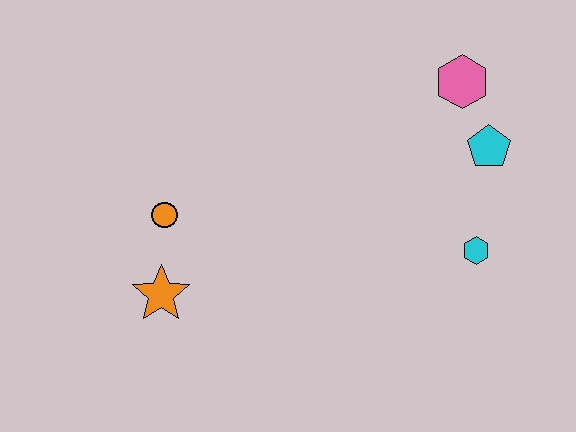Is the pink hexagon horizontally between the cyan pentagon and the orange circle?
Yes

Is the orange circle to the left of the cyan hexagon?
Yes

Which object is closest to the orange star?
The orange circle is closest to the orange star.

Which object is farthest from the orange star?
The pink hexagon is farthest from the orange star.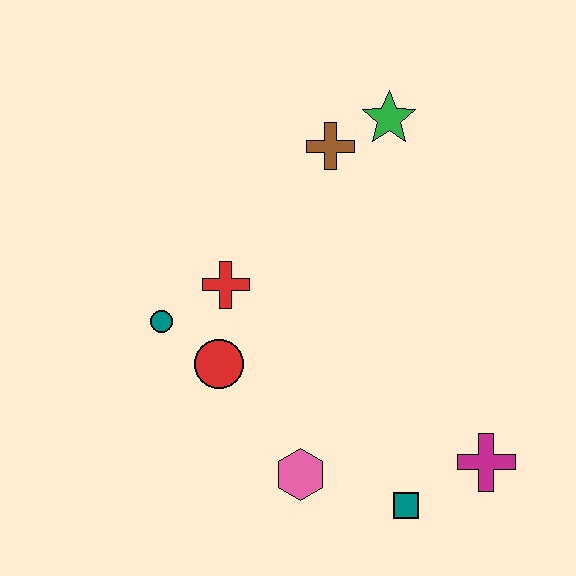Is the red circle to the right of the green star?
No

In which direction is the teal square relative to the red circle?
The teal square is to the right of the red circle.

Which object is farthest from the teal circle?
The magenta cross is farthest from the teal circle.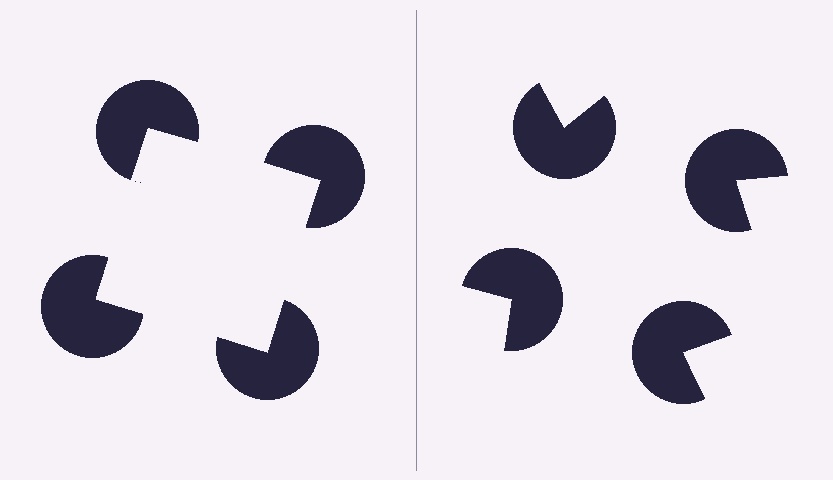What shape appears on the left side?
An illusory square.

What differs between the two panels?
The pac-man discs are positioned identically on both sides; only the wedge orientations differ. On the left they align to a square; on the right they are misaligned.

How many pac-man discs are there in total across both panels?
8 — 4 on each side.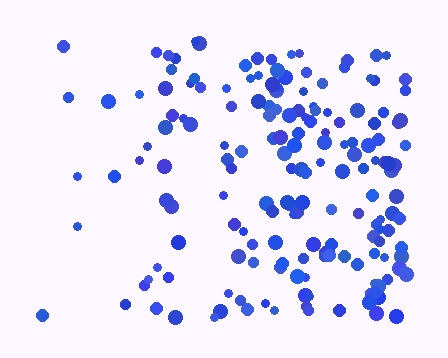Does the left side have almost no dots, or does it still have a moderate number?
Still a moderate number, just noticeably fewer than the right.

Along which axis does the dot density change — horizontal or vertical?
Horizontal.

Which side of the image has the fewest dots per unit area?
The left.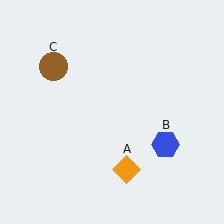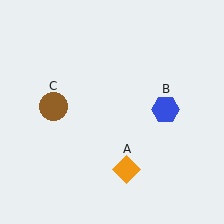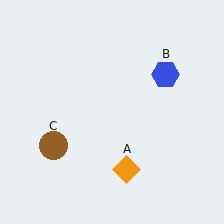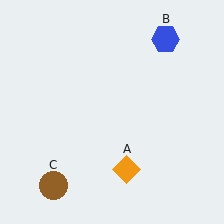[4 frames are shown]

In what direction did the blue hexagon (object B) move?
The blue hexagon (object B) moved up.